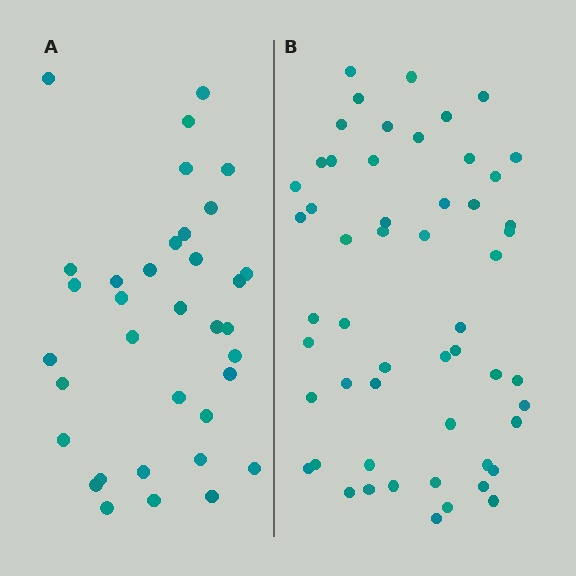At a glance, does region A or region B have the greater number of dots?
Region B (the right region) has more dots.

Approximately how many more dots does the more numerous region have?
Region B has approximately 20 more dots than region A.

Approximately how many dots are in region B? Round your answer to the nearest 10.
About 50 dots. (The exact count is 54, which rounds to 50.)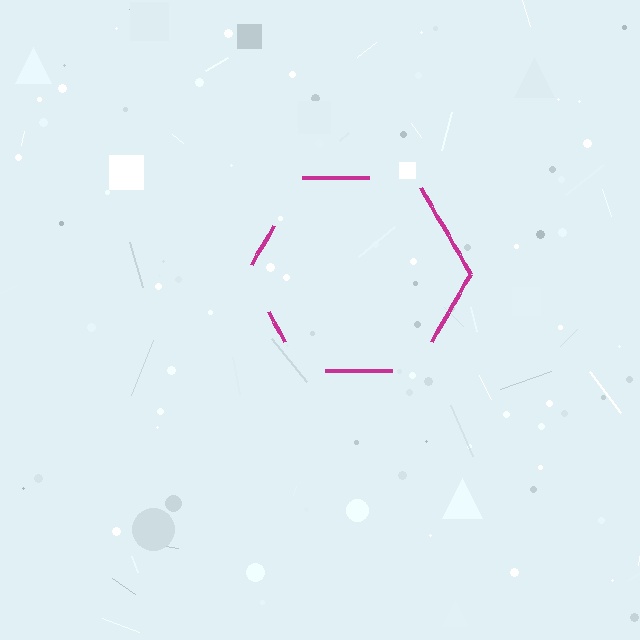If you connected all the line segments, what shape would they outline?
They would outline a hexagon.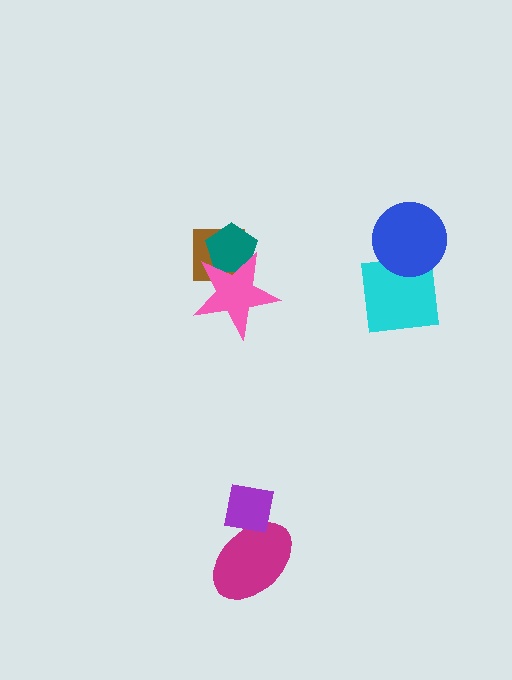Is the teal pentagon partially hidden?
Yes, it is partially covered by another shape.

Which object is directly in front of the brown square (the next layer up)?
The teal pentagon is directly in front of the brown square.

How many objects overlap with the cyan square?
1 object overlaps with the cyan square.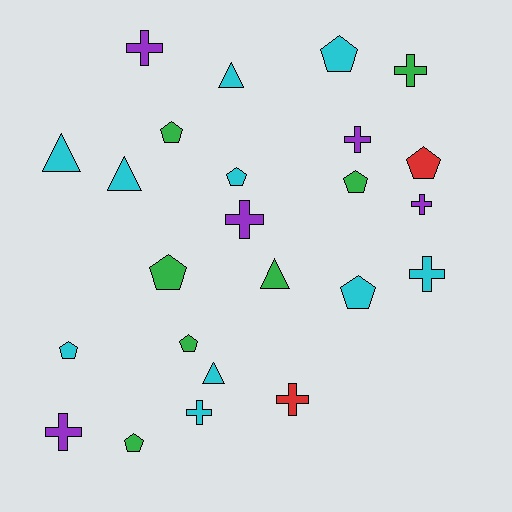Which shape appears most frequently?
Pentagon, with 10 objects.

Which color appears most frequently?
Cyan, with 10 objects.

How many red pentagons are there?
There is 1 red pentagon.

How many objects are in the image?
There are 24 objects.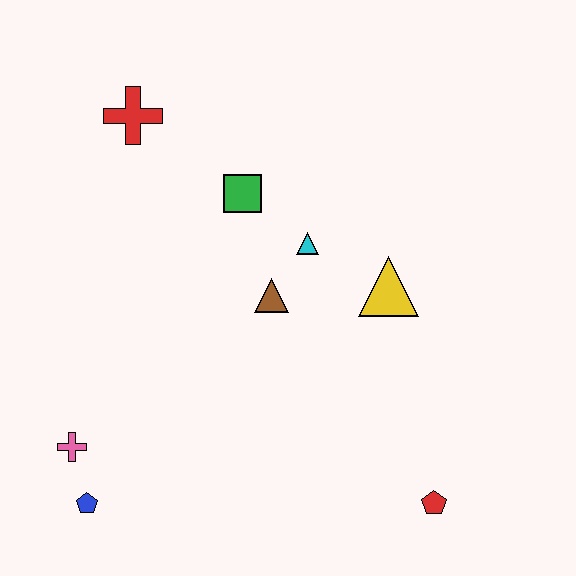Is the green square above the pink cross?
Yes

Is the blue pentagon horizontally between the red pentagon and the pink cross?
Yes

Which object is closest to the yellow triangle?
The cyan triangle is closest to the yellow triangle.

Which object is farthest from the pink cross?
The red pentagon is farthest from the pink cross.